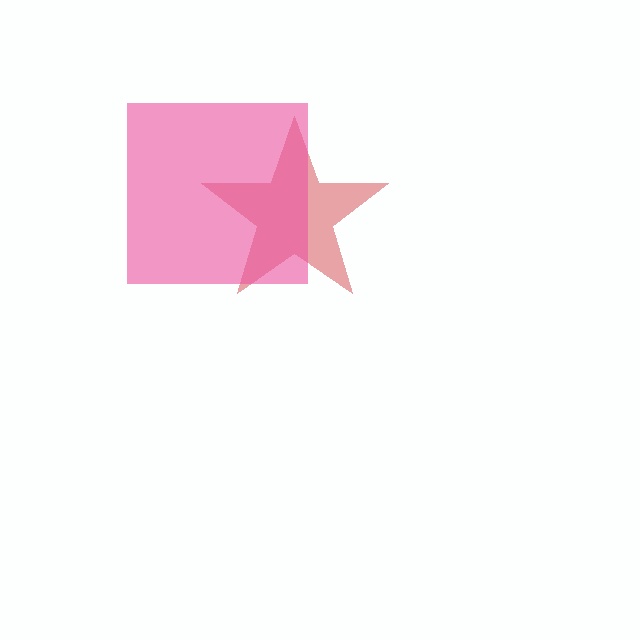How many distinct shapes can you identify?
There are 2 distinct shapes: a red star, a pink square.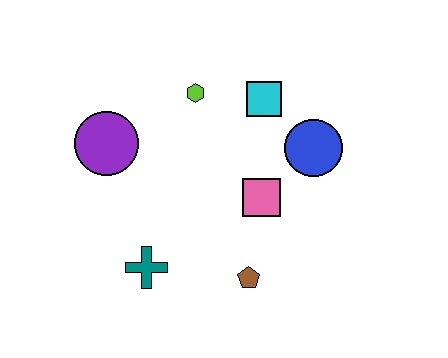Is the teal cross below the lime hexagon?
Yes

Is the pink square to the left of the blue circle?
Yes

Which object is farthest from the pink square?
The purple circle is farthest from the pink square.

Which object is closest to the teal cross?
The brown pentagon is closest to the teal cross.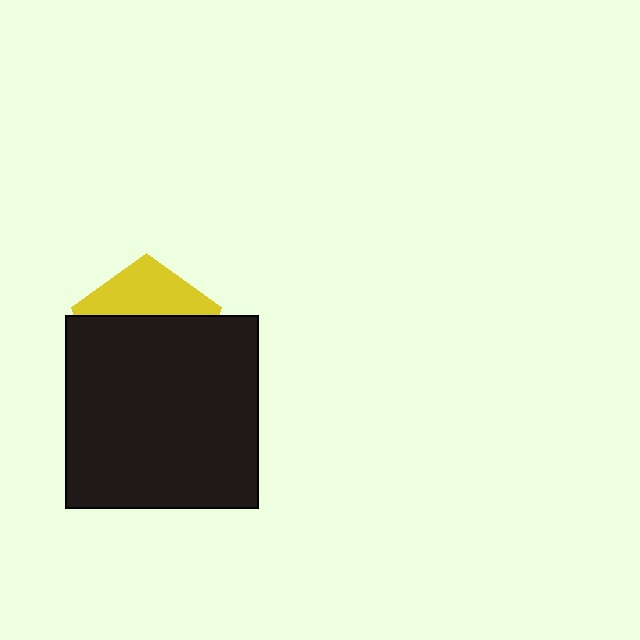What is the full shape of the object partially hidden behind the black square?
The partially hidden object is a yellow pentagon.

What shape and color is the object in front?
The object in front is a black square.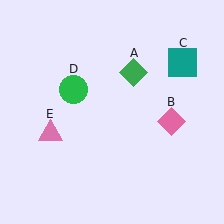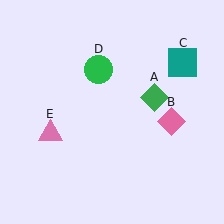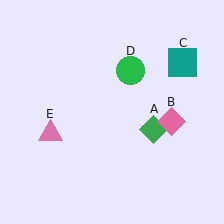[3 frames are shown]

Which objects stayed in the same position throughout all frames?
Pink diamond (object B) and teal square (object C) and pink triangle (object E) remained stationary.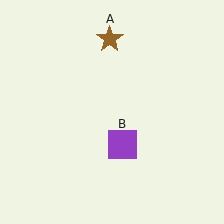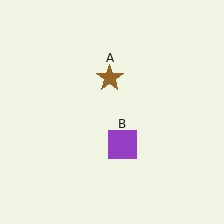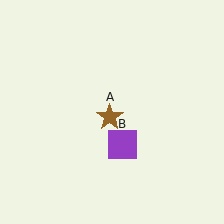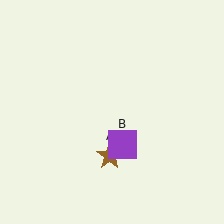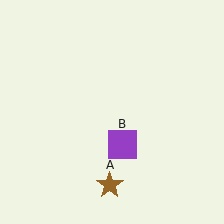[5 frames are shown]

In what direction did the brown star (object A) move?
The brown star (object A) moved down.